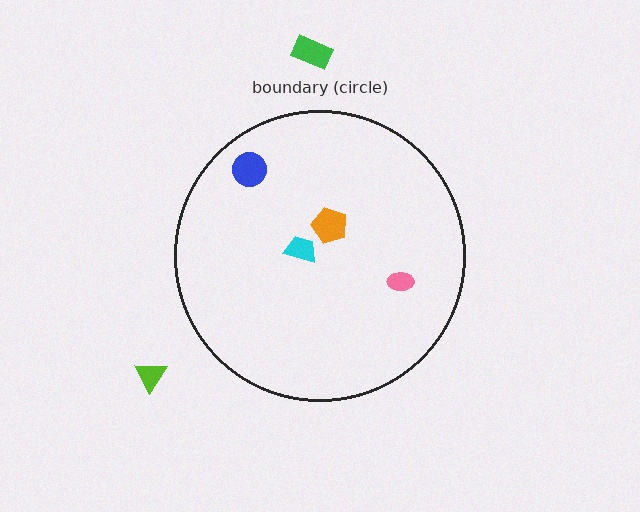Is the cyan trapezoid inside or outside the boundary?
Inside.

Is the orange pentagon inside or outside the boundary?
Inside.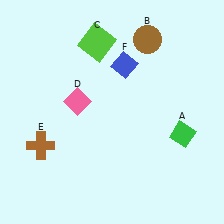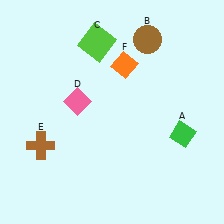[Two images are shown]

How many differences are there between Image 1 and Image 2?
There is 1 difference between the two images.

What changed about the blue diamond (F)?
In Image 1, F is blue. In Image 2, it changed to orange.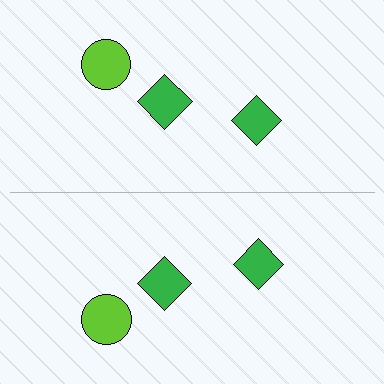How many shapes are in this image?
There are 6 shapes in this image.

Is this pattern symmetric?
Yes, this pattern has bilateral (reflection) symmetry.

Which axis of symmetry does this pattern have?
The pattern has a horizontal axis of symmetry running through the center of the image.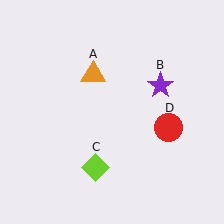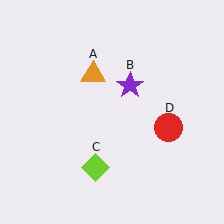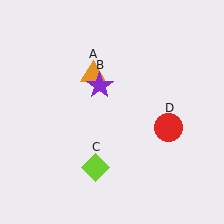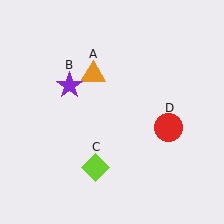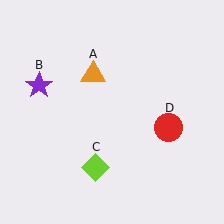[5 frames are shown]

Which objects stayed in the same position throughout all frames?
Orange triangle (object A) and lime diamond (object C) and red circle (object D) remained stationary.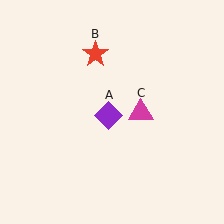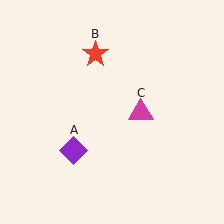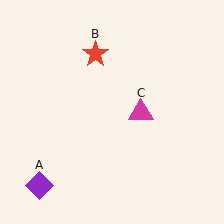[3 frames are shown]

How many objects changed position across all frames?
1 object changed position: purple diamond (object A).